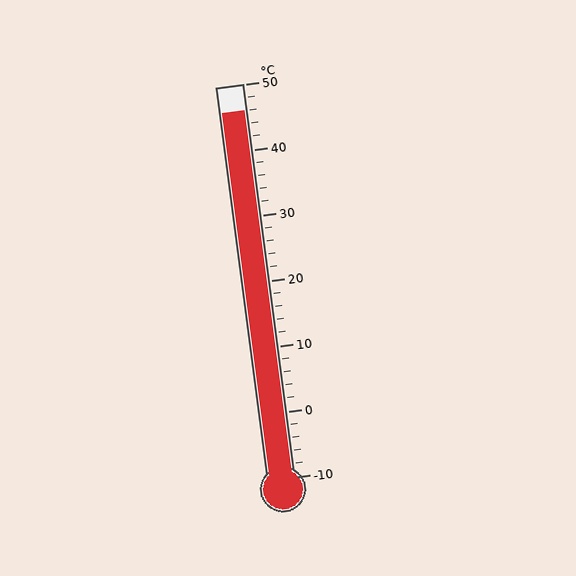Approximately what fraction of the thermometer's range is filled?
The thermometer is filled to approximately 95% of its range.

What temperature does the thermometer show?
The thermometer shows approximately 46°C.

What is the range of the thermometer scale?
The thermometer scale ranges from -10°C to 50°C.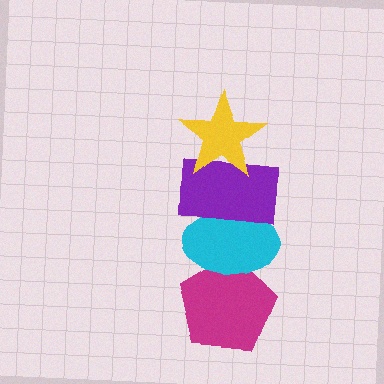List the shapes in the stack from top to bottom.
From top to bottom: the yellow star, the purple rectangle, the cyan ellipse, the magenta pentagon.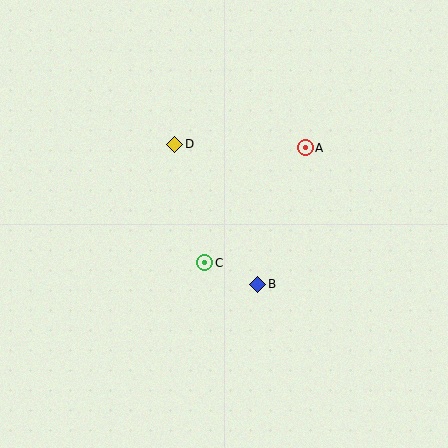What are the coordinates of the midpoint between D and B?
The midpoint between D and B is at (216, 214).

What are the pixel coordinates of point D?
Point D is at (175, 144).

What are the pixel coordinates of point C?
Point C is at (205, 263).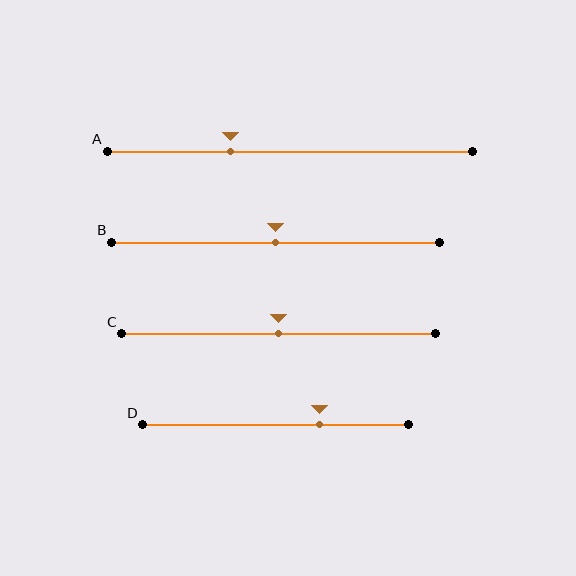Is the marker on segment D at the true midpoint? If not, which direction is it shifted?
No, the marker on segment D is shifted to the right by about 16% of the segment length.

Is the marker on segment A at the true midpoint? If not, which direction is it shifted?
No, the marker on segment A is shifted to the left by about 16% of the segment length.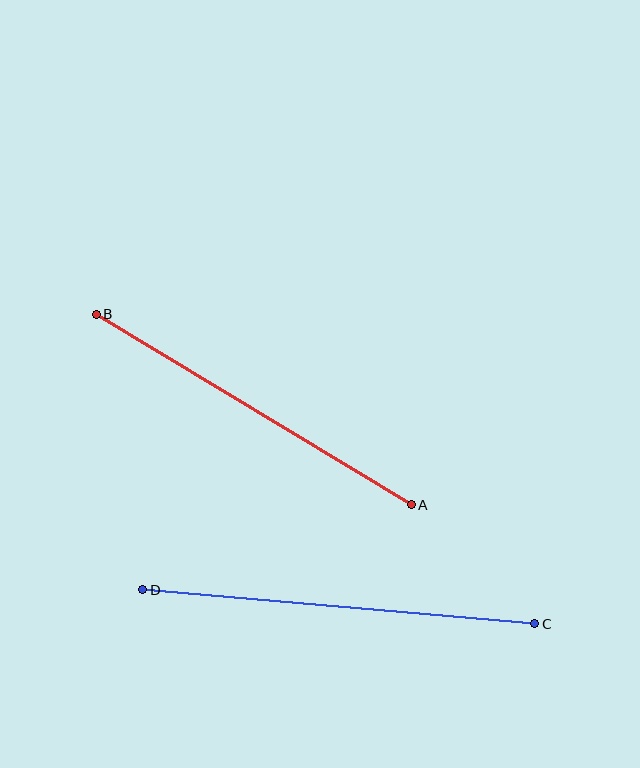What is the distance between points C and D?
The distance is approximately 394 pixels.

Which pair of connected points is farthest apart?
Points C and D are farthest apart.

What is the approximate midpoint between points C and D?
The midpoint is at approximately (339, 607) pixels.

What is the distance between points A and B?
The distance is approximately 368 pixels.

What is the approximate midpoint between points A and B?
The midpoint is at approximately (254, 409) pixels.